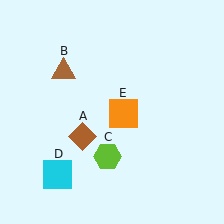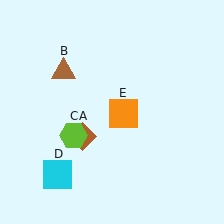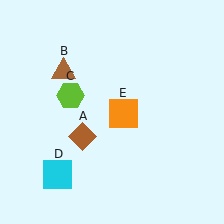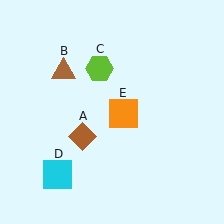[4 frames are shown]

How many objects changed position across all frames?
1 object changed position: lime hexagon (object C).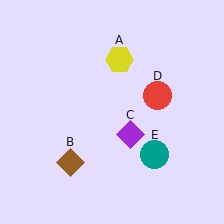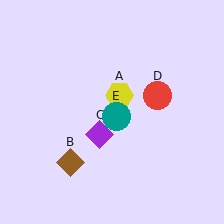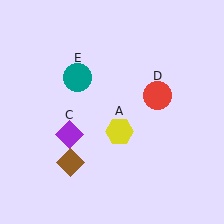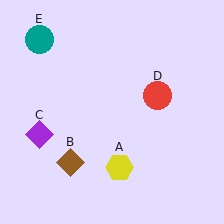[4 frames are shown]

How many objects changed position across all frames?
3 objects changed position: yellow hexagon (object A), purple diamond (object C), teal circle (object E).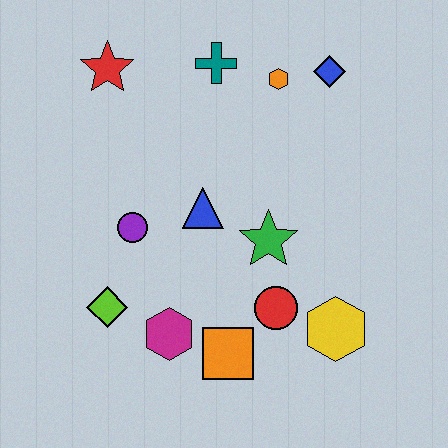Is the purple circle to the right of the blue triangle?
No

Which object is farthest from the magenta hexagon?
The blue diamond is farthest from the magenta hexagon.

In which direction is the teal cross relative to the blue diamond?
The teal cross is to the left of the blue diamond.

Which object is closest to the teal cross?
The orange hexagon is closest to the teal cross.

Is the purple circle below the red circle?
No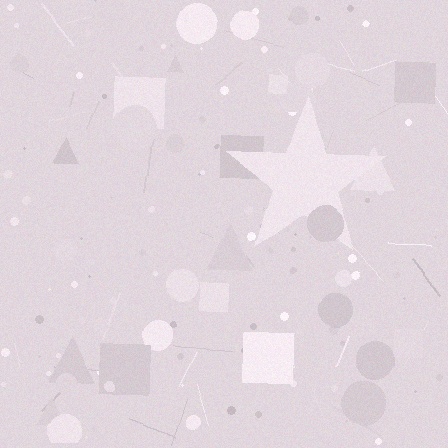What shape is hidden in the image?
A star is hidden in the image.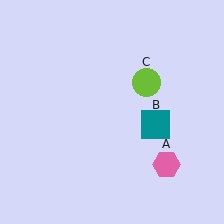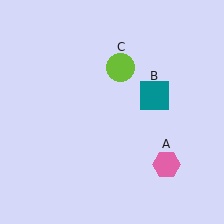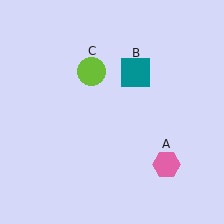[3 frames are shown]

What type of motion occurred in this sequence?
The teal square (object B), lime circle (object C) rotated counterclockwise around the center of the scene.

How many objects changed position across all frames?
2 objects changed position: teal square (object B), lime circle (object C).